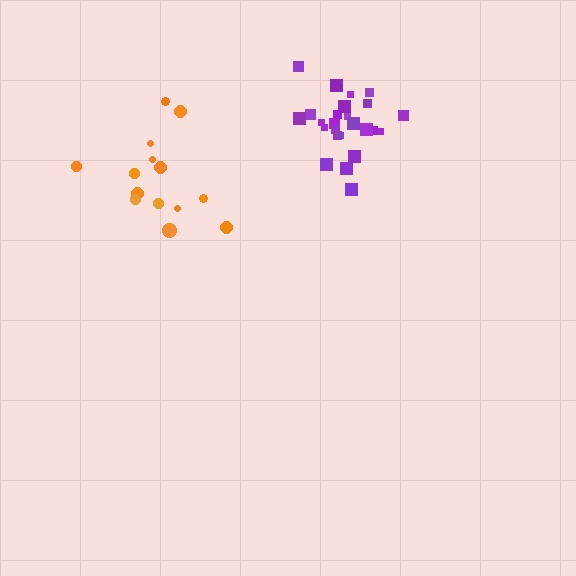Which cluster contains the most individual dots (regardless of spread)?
Purple (25).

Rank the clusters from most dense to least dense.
purple, orange.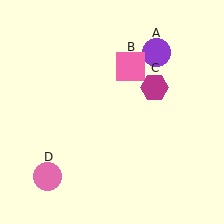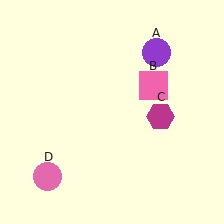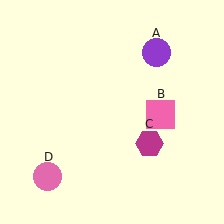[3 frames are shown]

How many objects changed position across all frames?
2 objects changed position: pink square (object B), magenta hexagon (object C).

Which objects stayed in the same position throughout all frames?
Purple circle (object A) and pink circle (object D) remained stationary.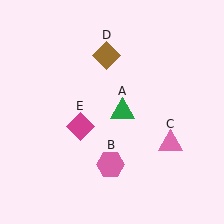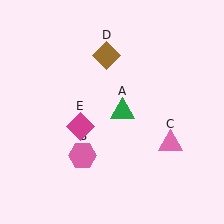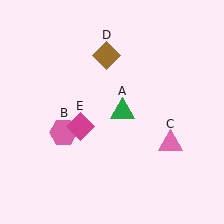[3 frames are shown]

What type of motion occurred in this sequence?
The pink hexagon (object B) rotated clockwise around the center of the scene.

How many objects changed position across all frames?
1 object changed position: pink hexagon (object B).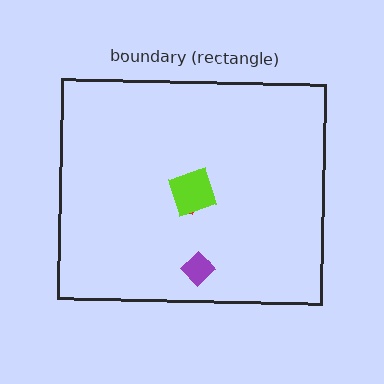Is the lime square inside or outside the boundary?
Inside.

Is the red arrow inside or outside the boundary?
Inside.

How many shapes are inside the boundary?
3 inside, 0 outside.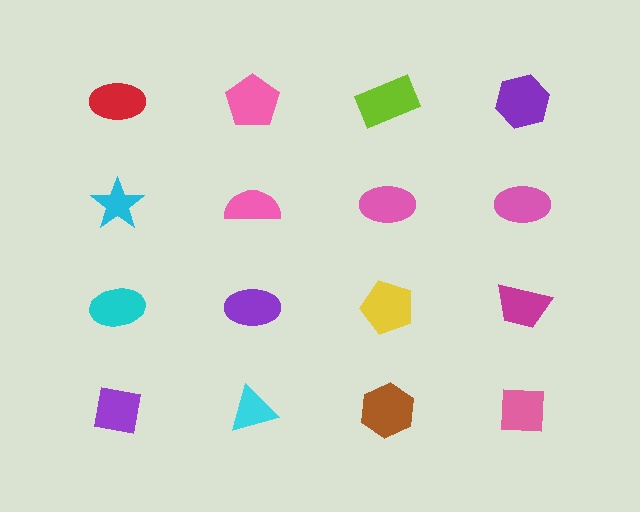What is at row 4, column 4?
A pink square.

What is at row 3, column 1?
A cyan ellipse.